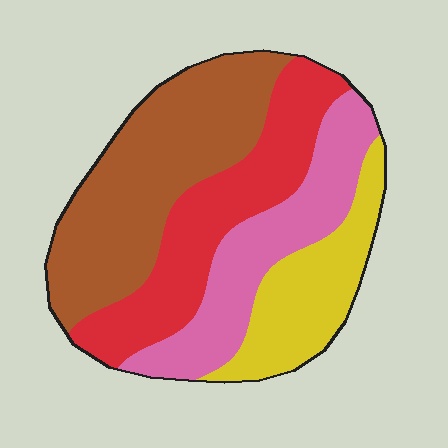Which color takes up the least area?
Yellow, at roughly 20%.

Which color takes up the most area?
Brown, at roughly 35%.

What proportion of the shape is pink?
Pink takes up less than a quarter of the shape.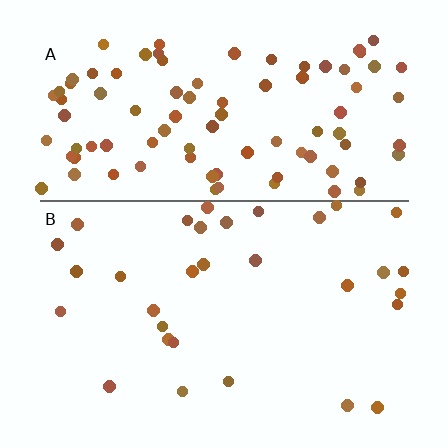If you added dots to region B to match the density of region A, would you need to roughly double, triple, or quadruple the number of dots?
Approximately triple.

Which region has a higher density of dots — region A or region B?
A (the top).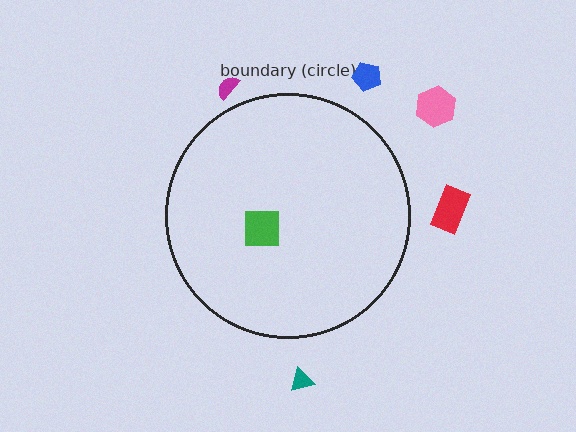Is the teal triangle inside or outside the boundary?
Outside.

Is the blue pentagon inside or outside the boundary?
Outside.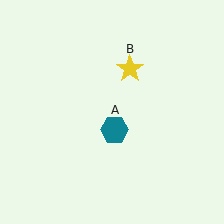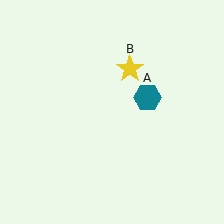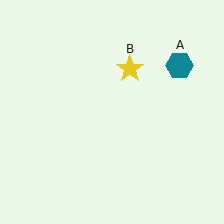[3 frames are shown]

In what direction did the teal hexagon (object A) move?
The teal hexagon (object A) moved up and to the right.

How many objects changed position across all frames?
1 object changed position: teal hexagon (object A).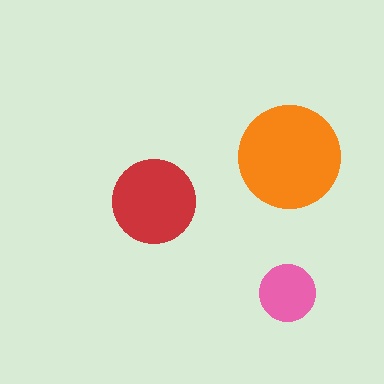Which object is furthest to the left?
The red circle is leftmost.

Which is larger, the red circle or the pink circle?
The red one.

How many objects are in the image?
There are 3 objects in the image.